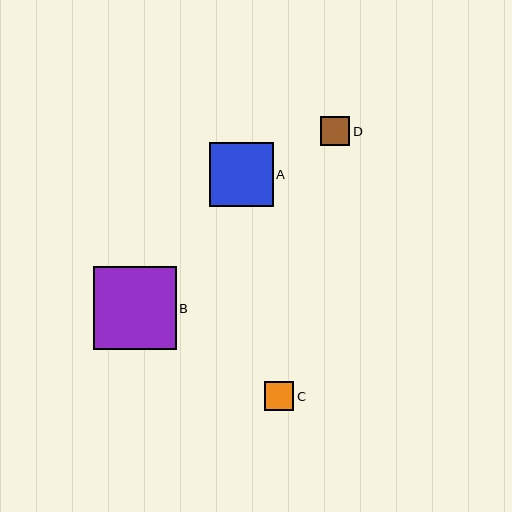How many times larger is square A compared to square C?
Square A is approximately 2.2 times the size of square C.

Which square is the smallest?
Square C is the smallest with a size of approximately 29 pixels.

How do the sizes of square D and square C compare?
Square D and square C are approximately the same size.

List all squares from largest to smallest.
From largest to smallest: B, A, D, C.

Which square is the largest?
Square B is the largest with a size of approximately 83 pixels.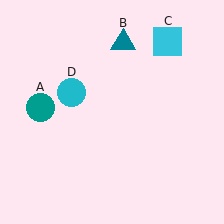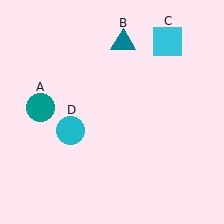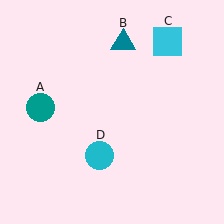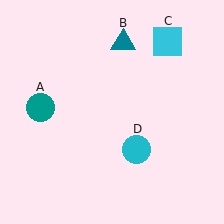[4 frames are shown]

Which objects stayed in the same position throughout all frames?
Teal circle (object A) and teal triangle (object B) and cyan square (object C) remained stationary.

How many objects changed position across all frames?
1 object changed position: cyan circle (object D).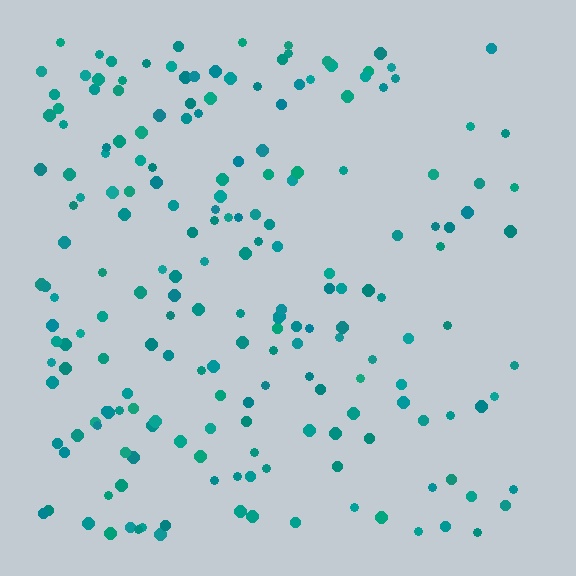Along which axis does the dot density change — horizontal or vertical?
Horizontal.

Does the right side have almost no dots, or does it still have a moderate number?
Still a moderate number, just noticeably fewer than the left.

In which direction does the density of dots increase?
From right to left, with the left side densest.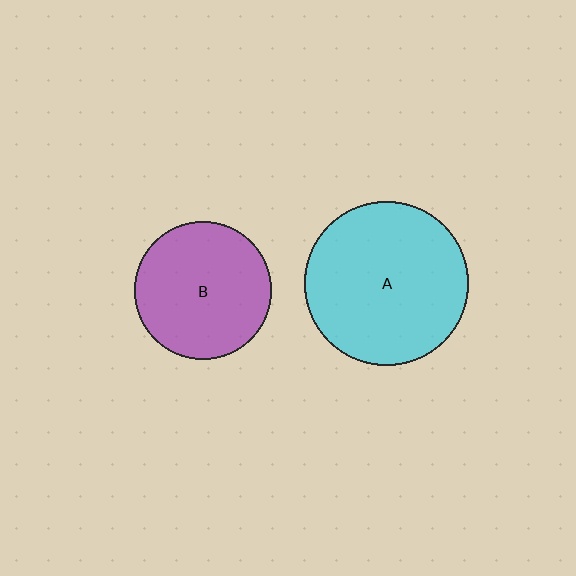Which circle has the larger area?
Circle A (cyan).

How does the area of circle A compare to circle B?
Approximately 1.4 times.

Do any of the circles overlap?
No, none of the circles overlap.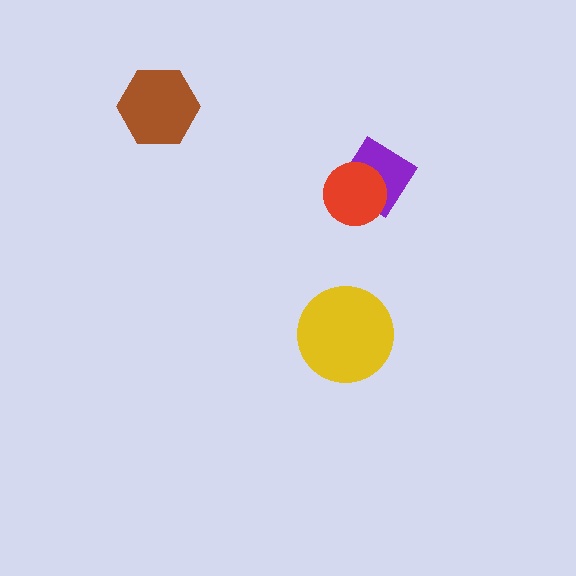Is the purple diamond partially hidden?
Yes, it is partially covered by another shape.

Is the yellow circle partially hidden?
No, no other shape covers it.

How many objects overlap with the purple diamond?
1 object overlaps with the purple diamond.